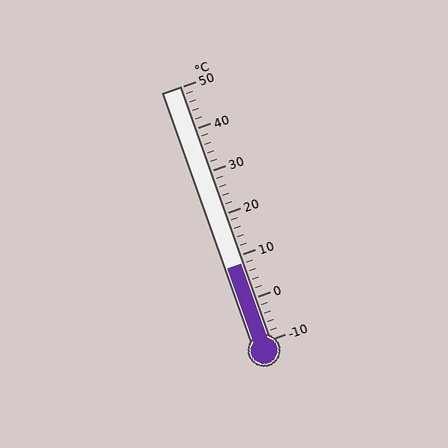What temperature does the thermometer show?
The thermometer shows approximately 8°C.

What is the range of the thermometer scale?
The thermometer scale ranges from -10°C to 50°C.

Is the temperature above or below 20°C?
The temperature is below 20°C.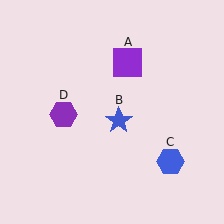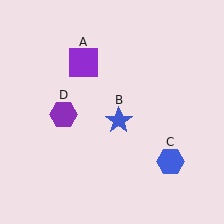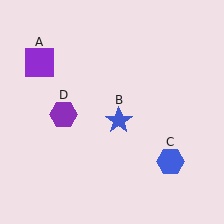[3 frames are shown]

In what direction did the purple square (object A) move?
The purple square (object A) moved left.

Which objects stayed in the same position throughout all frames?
Blue star (object B) and blue hexagon (object C) and purple hexagon (object D) remained stationary.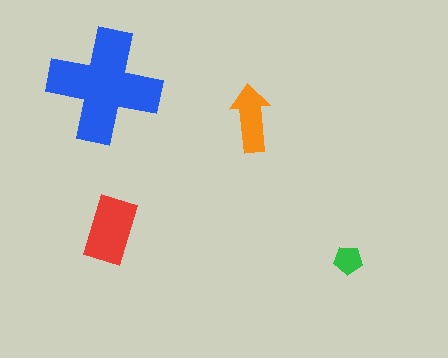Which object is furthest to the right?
The green pentagon is rightmost.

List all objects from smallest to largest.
The green pentagon, the orange arrow, the red rectangle, the blue cross.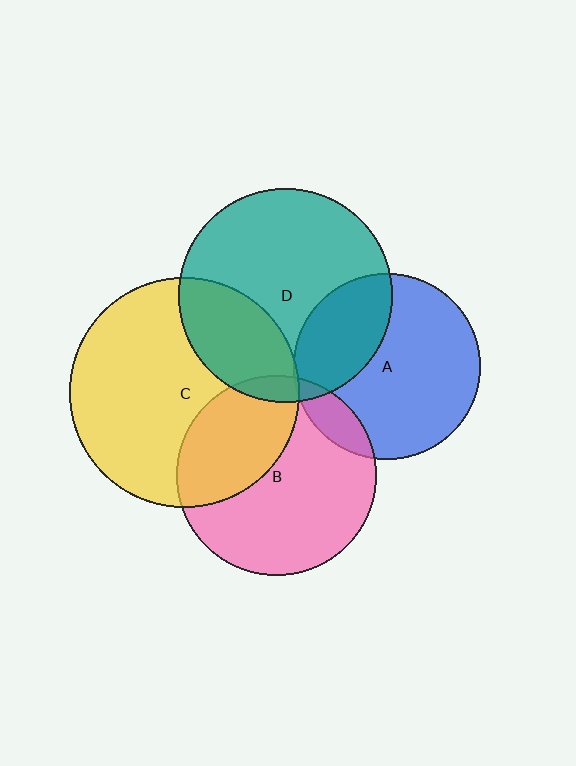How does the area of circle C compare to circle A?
Approximately 1.5 times.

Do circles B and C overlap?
Yes.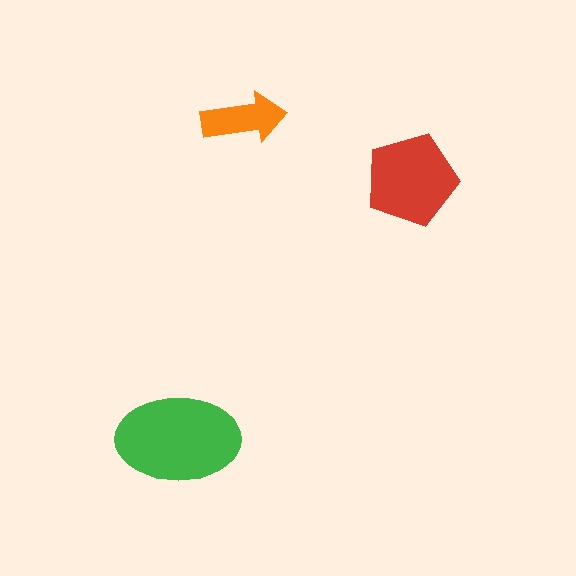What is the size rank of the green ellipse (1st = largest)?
1st.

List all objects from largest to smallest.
The green ellipse, the red pentagon, the orange arrow.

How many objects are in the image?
There are 3 objects in the image.